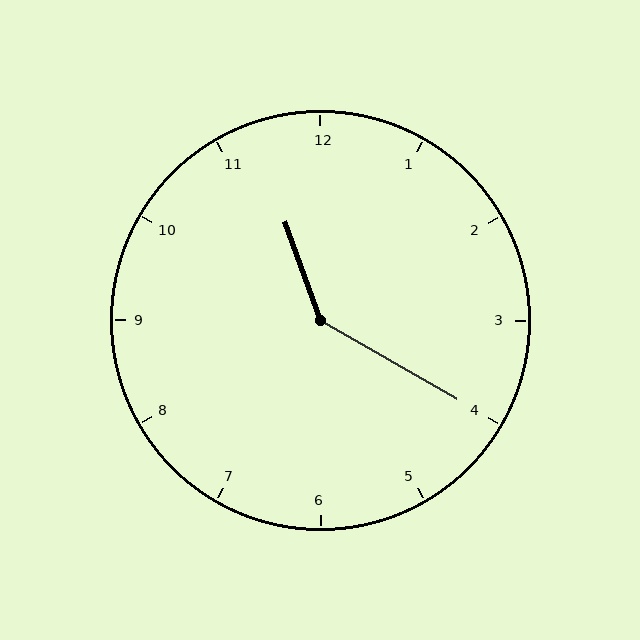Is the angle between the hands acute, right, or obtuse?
It is obtuse.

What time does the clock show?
11:20.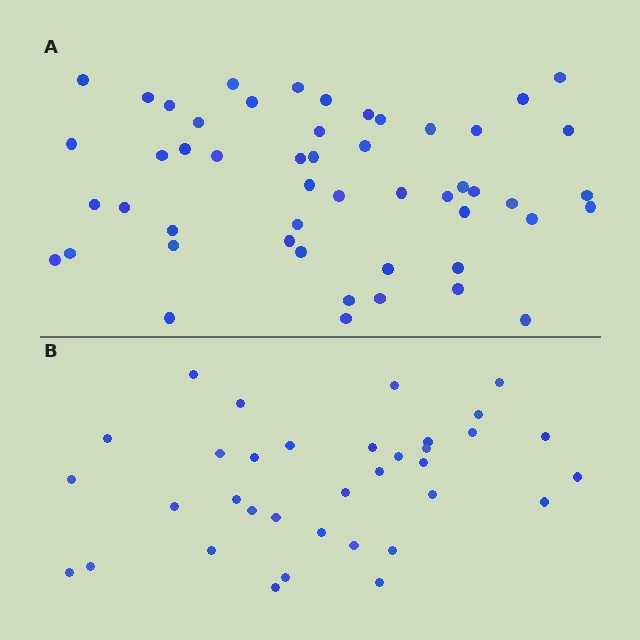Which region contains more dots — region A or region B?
Region A (the top region) has more dots.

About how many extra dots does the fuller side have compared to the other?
Region A has approximately 15 more dots than region B.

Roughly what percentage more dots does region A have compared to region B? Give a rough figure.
About 45% more.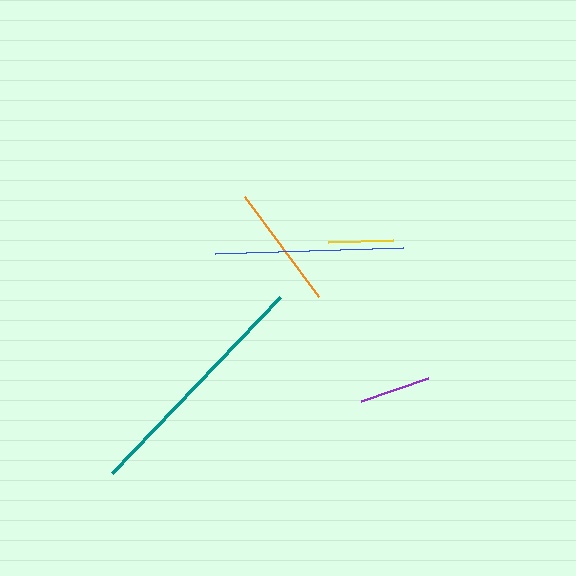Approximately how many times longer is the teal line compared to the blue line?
The teal line is approximately 1.3 times the length of the blue line.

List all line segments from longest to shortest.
From longest to shortest: teal, blue, orange, purple, yellow.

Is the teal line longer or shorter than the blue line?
The teal line is longer than the blue line.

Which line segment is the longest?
The teal line is the longest at approximately 243 pixels.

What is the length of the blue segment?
The blue segment is approximately 188 pixels long.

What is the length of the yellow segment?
The yellow segment is approximately 66 pixels long.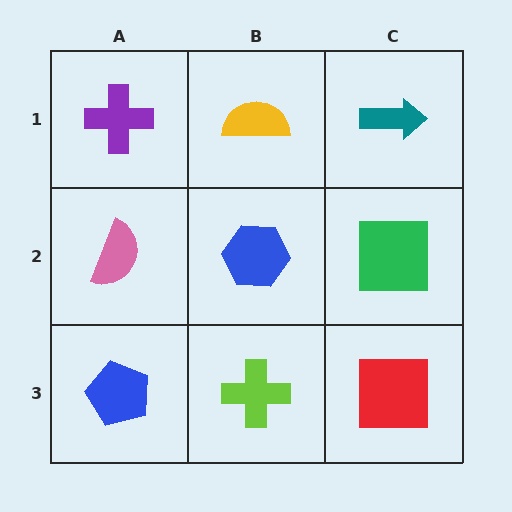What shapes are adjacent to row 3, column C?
A green square (row 2, column C), a lime cross (row 3, column B).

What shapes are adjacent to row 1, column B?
A blue hexagon (row 2, column B), a purple cross (row 1, column A), a teal arrow (row 1, column C).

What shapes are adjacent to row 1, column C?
A green square (row 2, column C), a yellow semicircle (row 1, column B).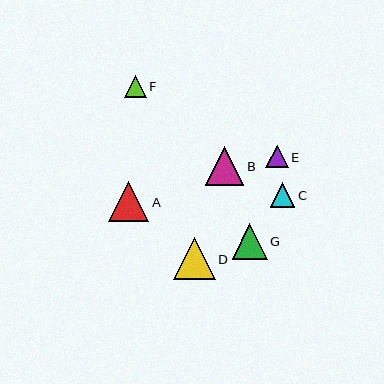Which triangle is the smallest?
Triangle E is the smallest with a size of approximately 22 pixels.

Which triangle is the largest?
Triangle D is the largest with a size of approximately 42 pixels.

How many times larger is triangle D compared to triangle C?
Triangle D is approximately 1.7 times the size of triangle C.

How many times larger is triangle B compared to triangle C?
Triangle B is approximately 1.6 times the size of triangle C.